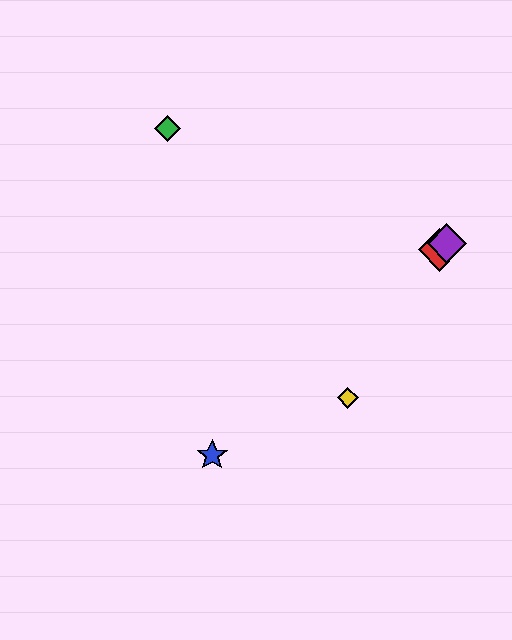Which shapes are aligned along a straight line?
The red diamond, the blue star, the purple diamond are aligned along a straight line.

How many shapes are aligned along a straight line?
3 shapes (the red diamond, the blue star, the purple diamond) are aligned along a straight line.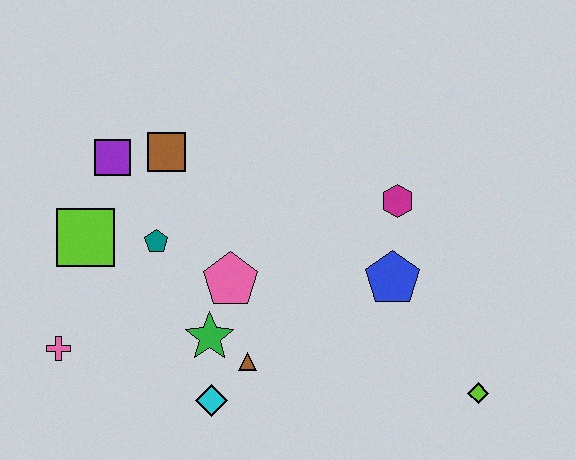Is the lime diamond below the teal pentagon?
Yes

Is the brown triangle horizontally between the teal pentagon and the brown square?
No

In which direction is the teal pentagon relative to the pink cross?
The teal pentagon is above the pink cross.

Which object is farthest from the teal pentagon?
The lime diamond is farthest from the teal pentagon.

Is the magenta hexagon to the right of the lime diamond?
No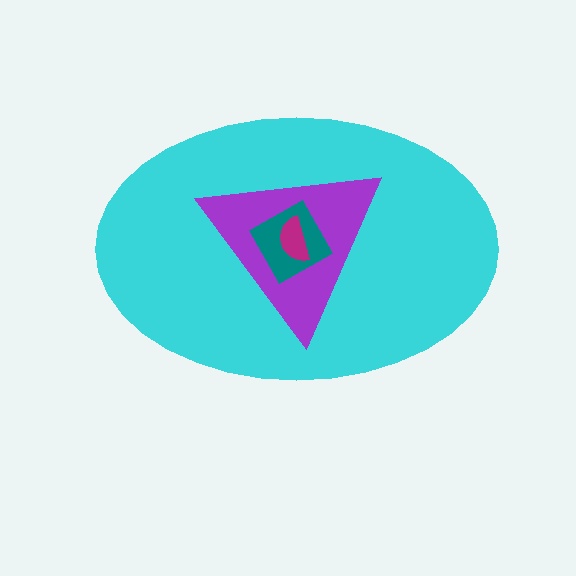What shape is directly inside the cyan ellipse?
The purple triangle.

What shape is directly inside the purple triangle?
The teal square.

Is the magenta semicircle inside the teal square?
Yes.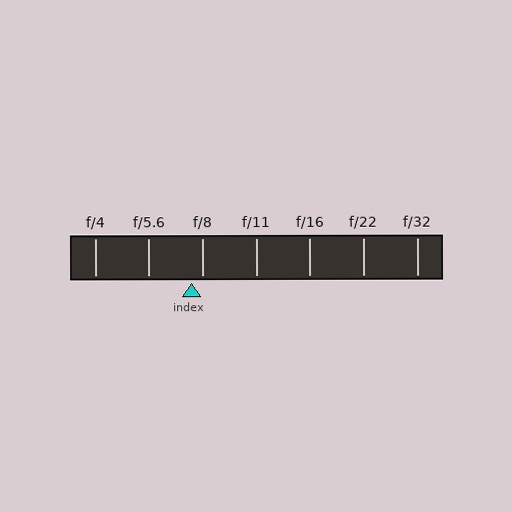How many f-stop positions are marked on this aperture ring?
There are 7 f-stop positions marked.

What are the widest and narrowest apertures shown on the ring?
The widest aperture shown is f/4 and the narrowest is f/32.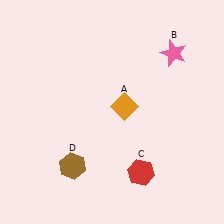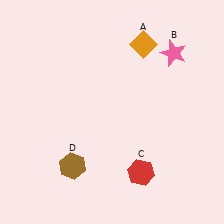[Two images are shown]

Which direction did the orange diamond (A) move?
The orange diamond (A) moved up.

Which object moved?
The orange diamond (A) moved up.